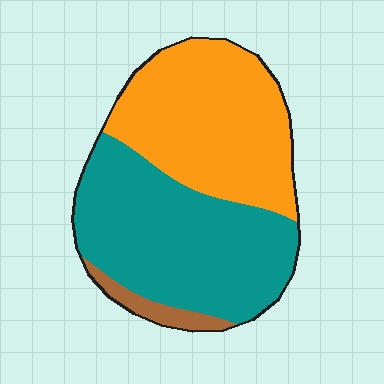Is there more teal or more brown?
Teal.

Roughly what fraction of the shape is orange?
Orange covers roughly 45% of the shape.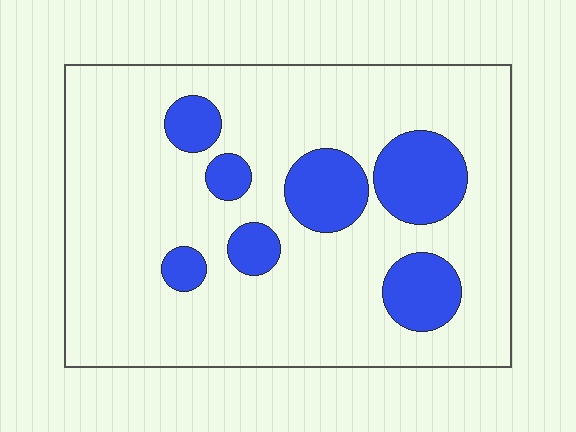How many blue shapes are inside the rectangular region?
7.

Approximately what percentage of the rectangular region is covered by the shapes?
Approximately 20%.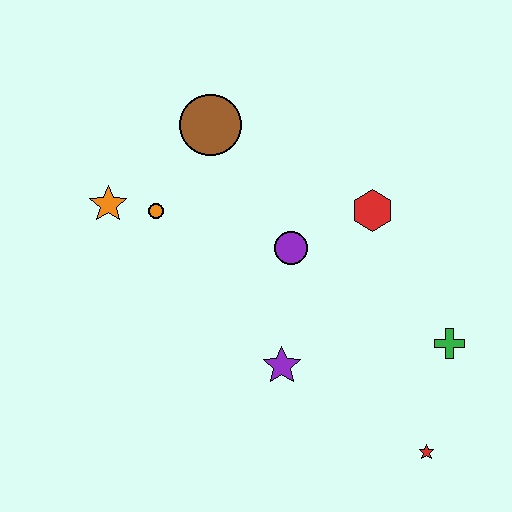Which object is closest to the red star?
The green cross is closest to the red star.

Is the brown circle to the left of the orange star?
No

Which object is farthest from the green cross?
The orange star is farthest from the green cross.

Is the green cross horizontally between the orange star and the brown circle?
No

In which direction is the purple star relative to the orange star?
The purple star is to the right of the orange star.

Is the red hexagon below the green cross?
No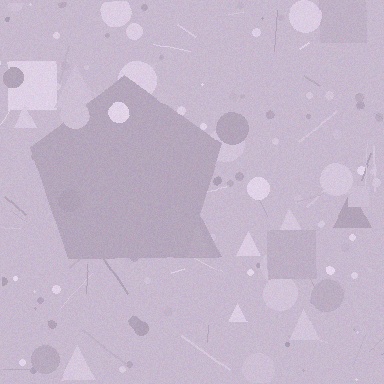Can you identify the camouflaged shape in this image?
The camouflaged shape is a pentagon.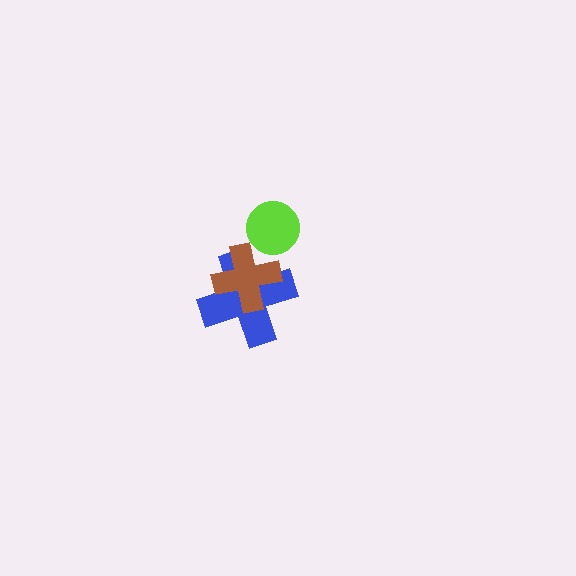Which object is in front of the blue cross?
The brown cross is in front of the blue cross.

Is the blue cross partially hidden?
Yes, it is partially covered by another shape.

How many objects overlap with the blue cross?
1 object overlaps with the blue cross.